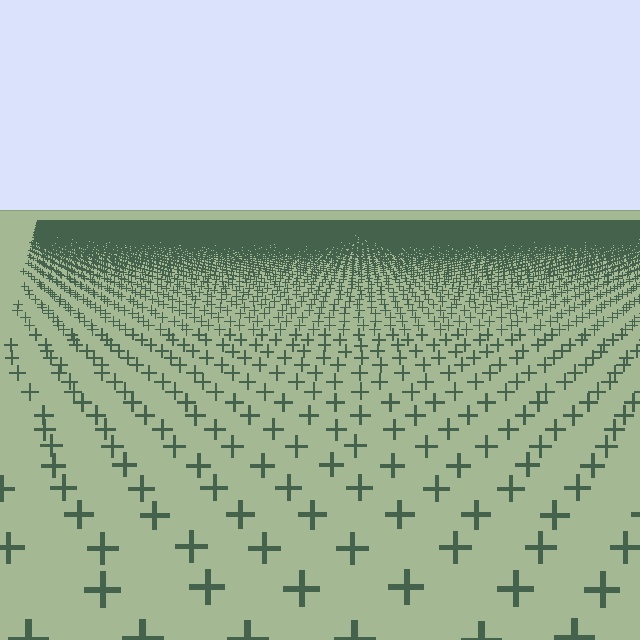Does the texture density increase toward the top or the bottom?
Density increases toward the top.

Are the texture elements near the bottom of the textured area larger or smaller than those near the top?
Larger. Near the bottom, elements are closer to the viewer and appear at a bigger on-screen size.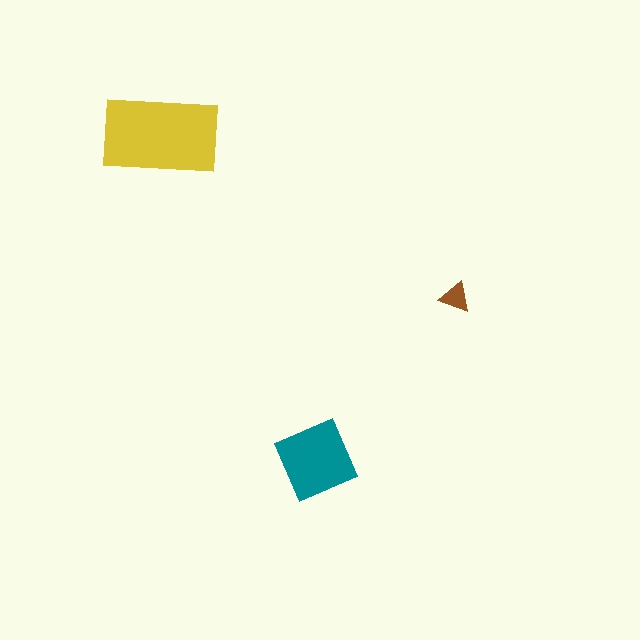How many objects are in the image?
There are 3 objects in the image.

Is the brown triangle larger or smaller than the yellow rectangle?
Smaller.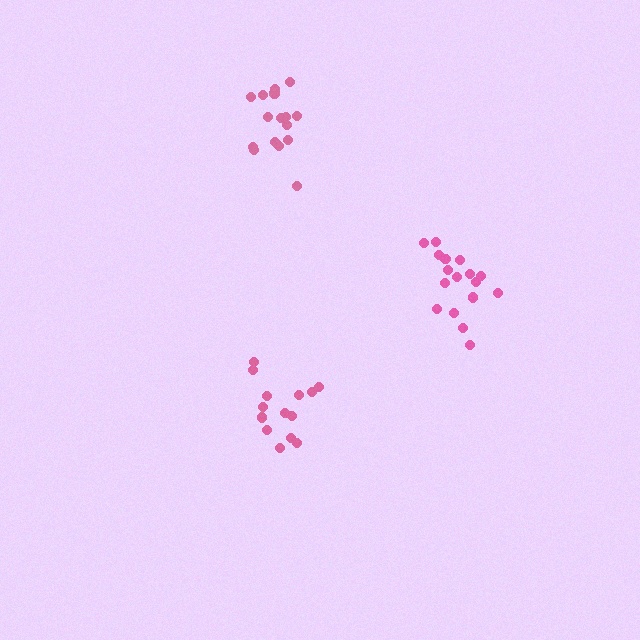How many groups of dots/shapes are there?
There are 3 groups.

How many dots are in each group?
Group 1: 16 dots, Group 2: 14 dots, Group 3: 17 dots (47 total).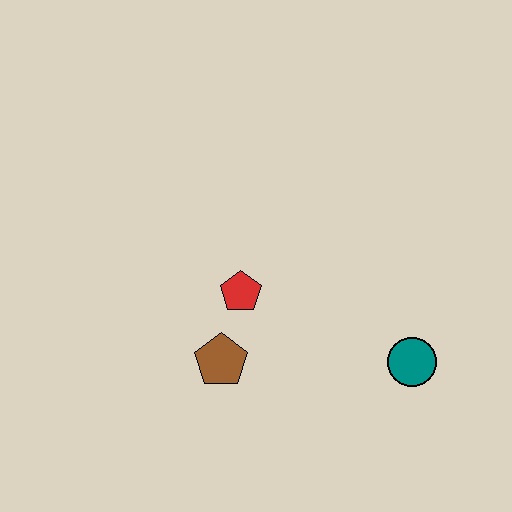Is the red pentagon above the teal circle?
Yes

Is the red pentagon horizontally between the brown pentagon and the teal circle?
Yes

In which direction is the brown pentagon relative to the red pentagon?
The brown pentagon is below the red pentagon.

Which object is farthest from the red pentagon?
The teal circle is farthest from the red pentagon.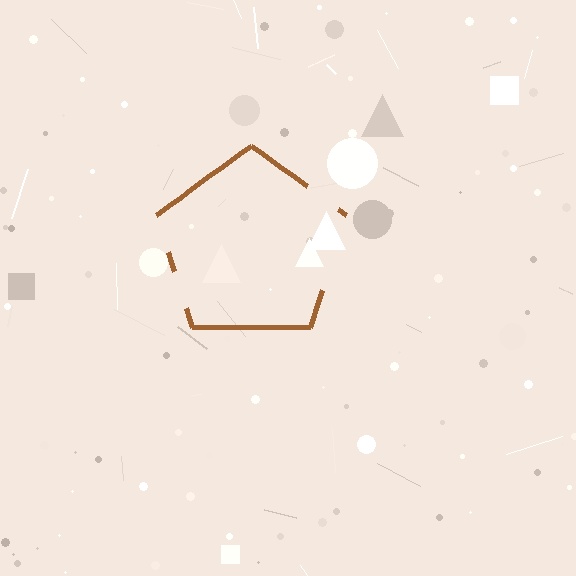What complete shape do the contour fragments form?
The contour fragments form a pentagon.